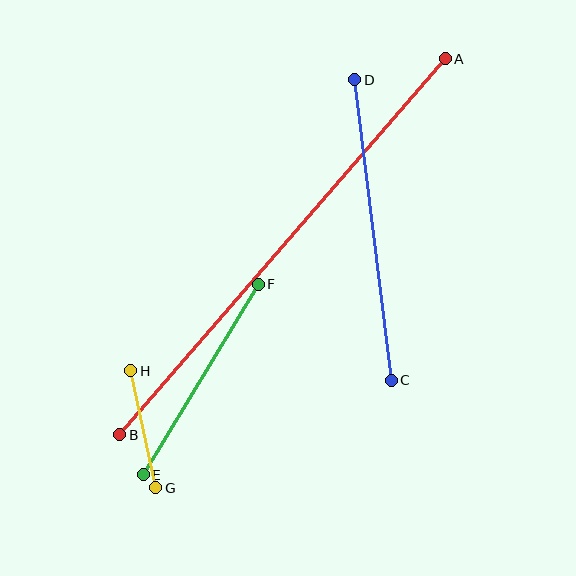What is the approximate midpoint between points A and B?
The midpoint is at approximately (282, 247) pixels.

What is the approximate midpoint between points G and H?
The midpoint is at approximately (143, 429) pixels.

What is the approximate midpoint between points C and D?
The midpoint is at approximately (373, 230) pixels.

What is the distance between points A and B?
The distance is approximately 497 pixels.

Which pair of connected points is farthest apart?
Points A and B are farthest apart.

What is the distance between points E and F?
The distance is approximately 222 pixels.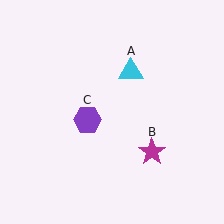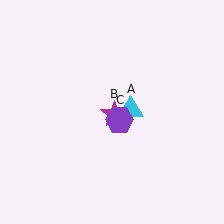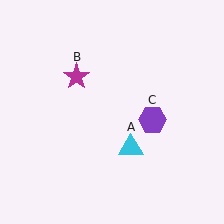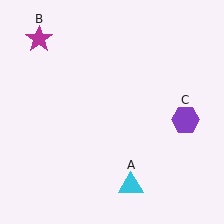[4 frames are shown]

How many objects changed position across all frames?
3 objects changed position: cyan triangle (object A), magenta star (object B), purple hexagon (object C).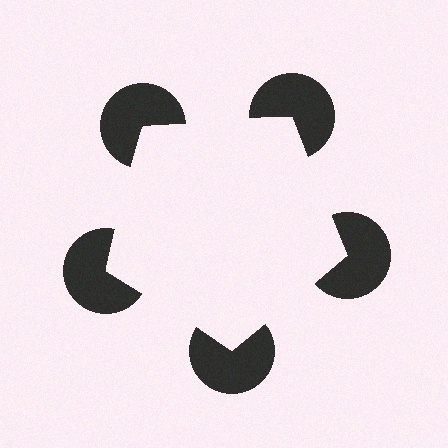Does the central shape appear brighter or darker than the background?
It typically appears slightly brighter than the background, even though no actual brightness change is drawn.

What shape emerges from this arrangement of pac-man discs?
An illusory pentagon — its edges are inferred from the aligned wedge cuts in the pac-man discs, not physically drawn.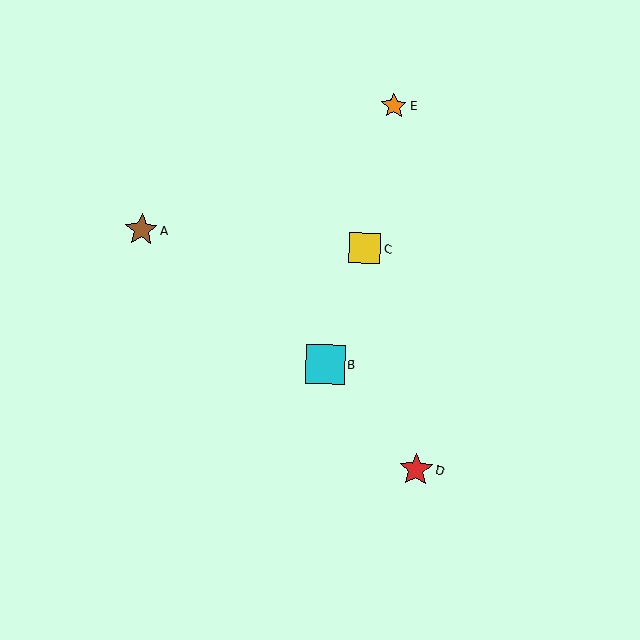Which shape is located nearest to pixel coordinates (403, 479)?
The red star (labeled D) at (416, 470) is nearest to that location.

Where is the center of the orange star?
The center of the orange star is at (394, 106).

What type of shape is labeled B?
Shape B is a cyan square.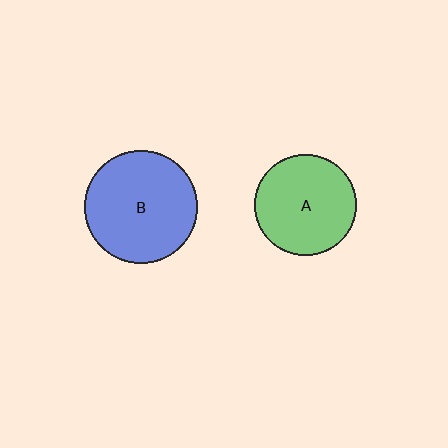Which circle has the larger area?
Circle B (blue).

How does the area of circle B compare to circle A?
Approximately 1.2 times.